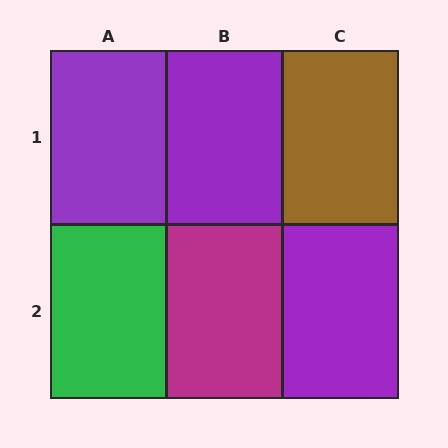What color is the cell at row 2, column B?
Magenta.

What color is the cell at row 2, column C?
Purple.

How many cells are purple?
3 cells are purple.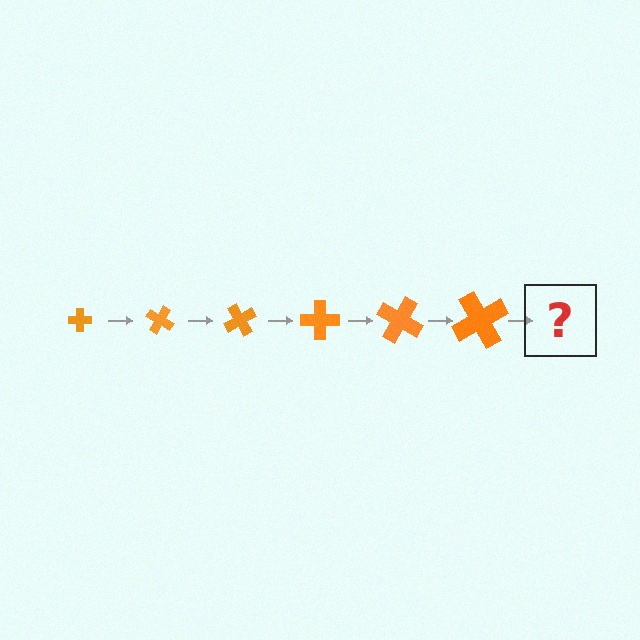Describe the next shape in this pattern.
It should be a cross, larger than the previous one and rotated 180 degrees from the start.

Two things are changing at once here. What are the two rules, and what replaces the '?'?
The two rules are that the cross grows larger each step and it rotates 30 degrees each step. The '?' should be a cross, larger than the previous one and rotated 180 degrees from the start.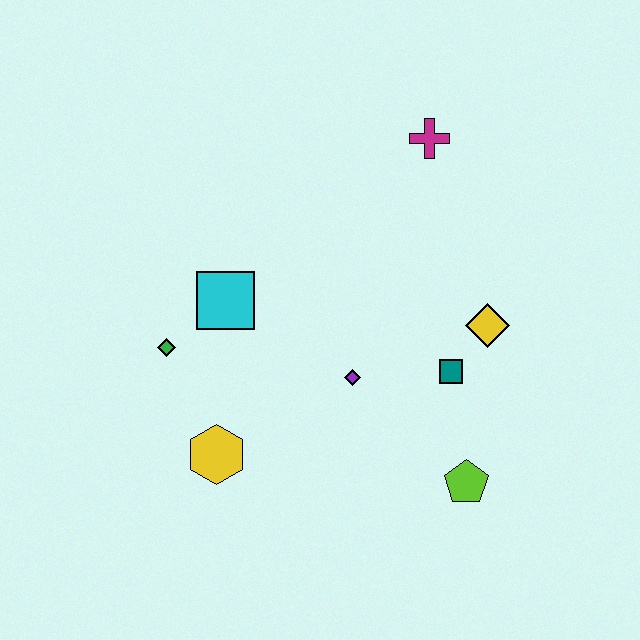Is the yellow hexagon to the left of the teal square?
Yes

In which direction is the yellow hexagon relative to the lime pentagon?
The yellow hexagon is to the left of the lime pentagon.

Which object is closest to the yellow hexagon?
The green diamond is closest to the yellow hexagon.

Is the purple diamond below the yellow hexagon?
No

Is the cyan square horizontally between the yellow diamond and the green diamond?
Yes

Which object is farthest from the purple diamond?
The magenta cross is farthest from the purple diamond.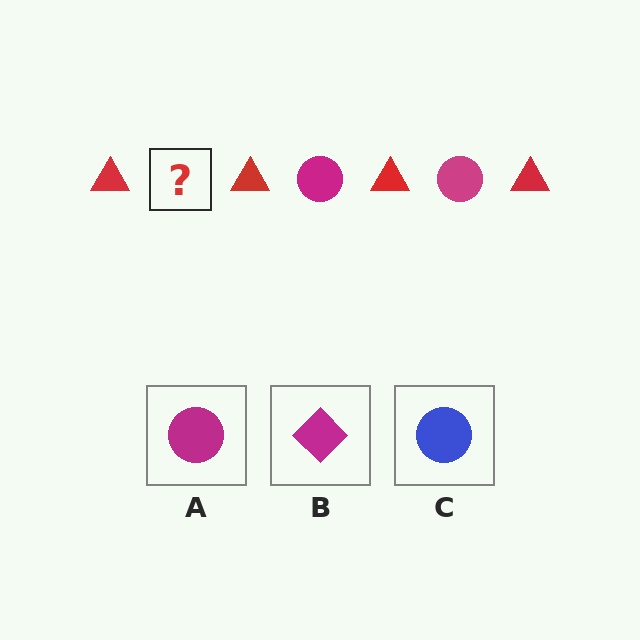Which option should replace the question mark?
Option A.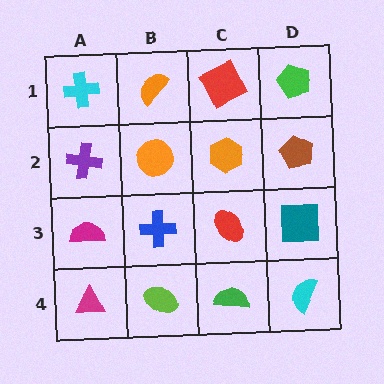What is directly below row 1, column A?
A purple cross.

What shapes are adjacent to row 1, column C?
An orange hexagon (row 2, column C), an orange semicircle (row 1, column B), a green pentagon (row 1, column D).